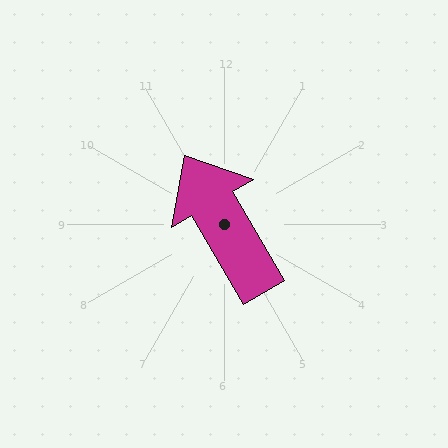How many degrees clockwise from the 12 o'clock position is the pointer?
Approximately 330 degrees.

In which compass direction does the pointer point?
Northwest.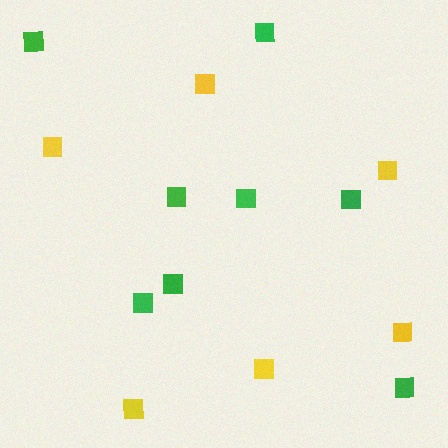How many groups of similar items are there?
There are 2 groups: one group of green squares (8) and one group of yellow squares (6).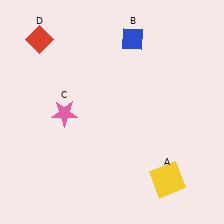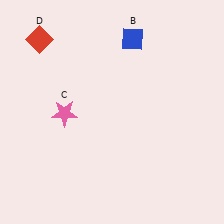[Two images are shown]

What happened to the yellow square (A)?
The yellow square (A) was removed in Image 2. It was in the bottom-right area of Image 1.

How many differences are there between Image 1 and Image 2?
There is 1 difference between the two images.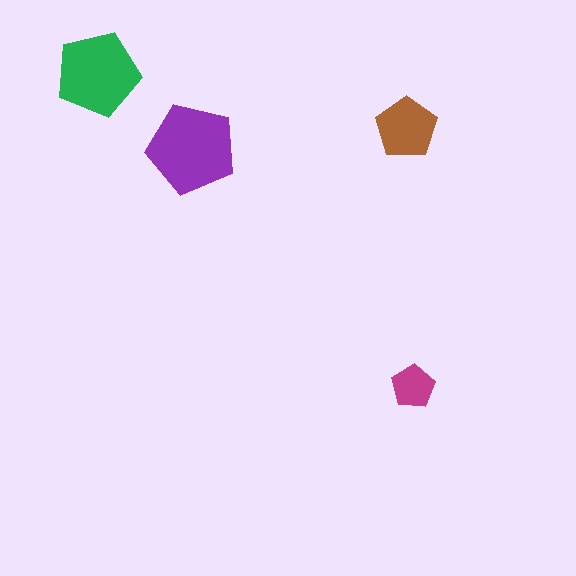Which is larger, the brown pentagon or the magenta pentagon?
The brown one.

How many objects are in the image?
There are 4 objects in the image.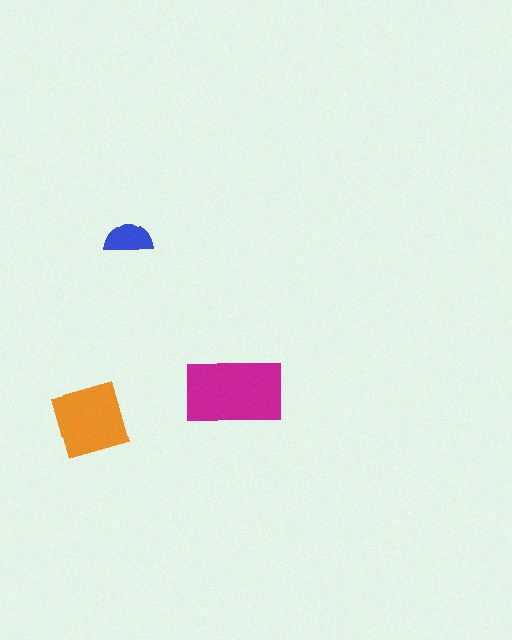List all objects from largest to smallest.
The magenta rectangle, the orange diamond, the blue semicircle.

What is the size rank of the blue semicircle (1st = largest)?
3rd.